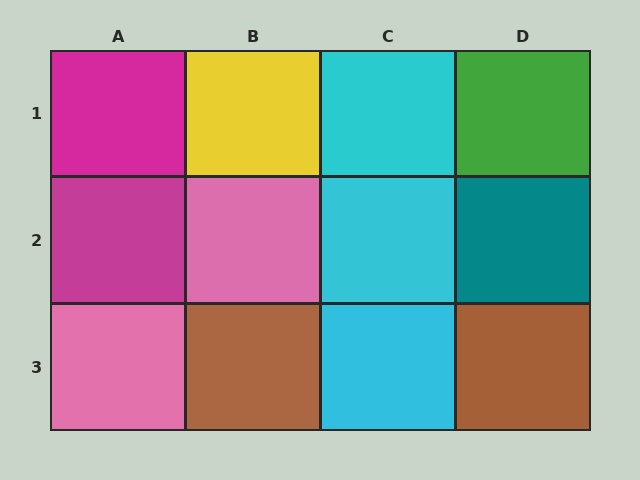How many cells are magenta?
2 cells are magenta.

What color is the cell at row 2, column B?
Pink.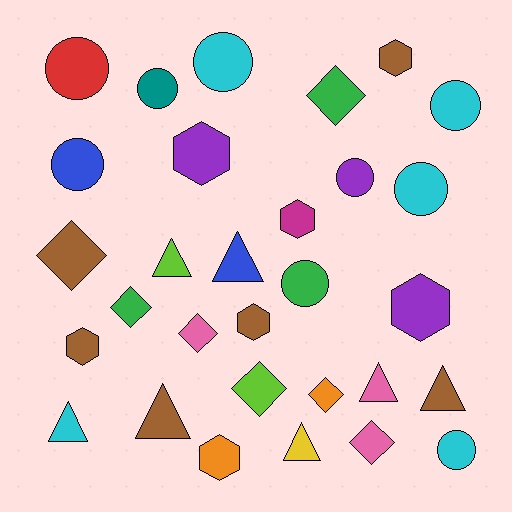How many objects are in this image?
There are 30 objects.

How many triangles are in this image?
There are 7 triangles.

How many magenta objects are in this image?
There is 1 magenta object.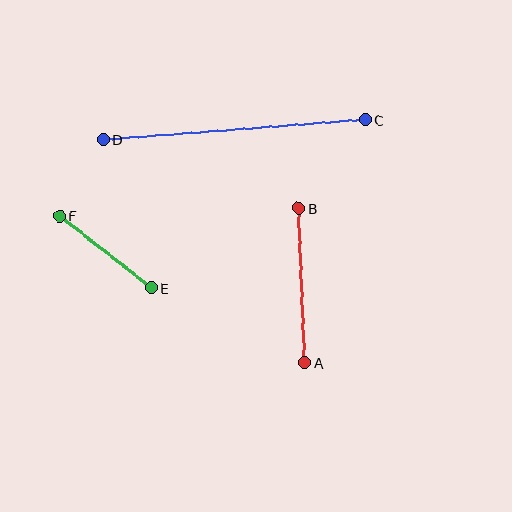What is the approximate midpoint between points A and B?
The midpoint is at approximately (302, 286) pixels.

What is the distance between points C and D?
The distance is approximately 263 pixels.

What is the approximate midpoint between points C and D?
The midpoint is at approximately (234, 130) pixels.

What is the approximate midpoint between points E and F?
The midpoint is at approximately (105, 252) pixels.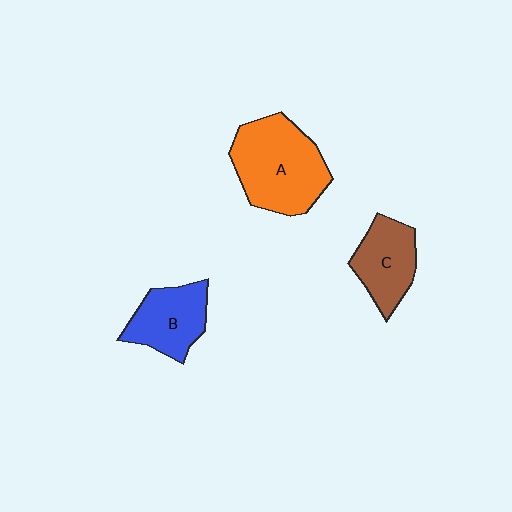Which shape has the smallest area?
Shape C (brown).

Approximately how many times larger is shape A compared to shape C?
Approximately 1.6 times.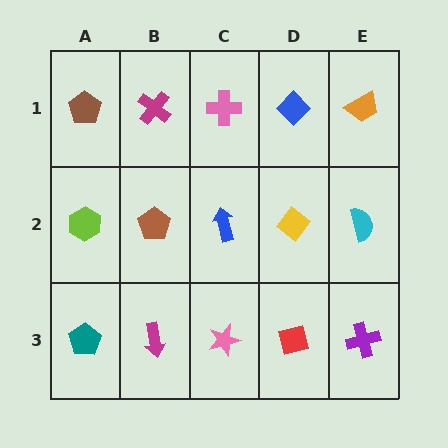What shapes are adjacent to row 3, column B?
A brown pentagon (row 2, column B), a teal pentagon (row 3, column A), a pink star (row 3, column C).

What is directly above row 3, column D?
A yellow diamond.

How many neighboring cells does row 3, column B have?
3.